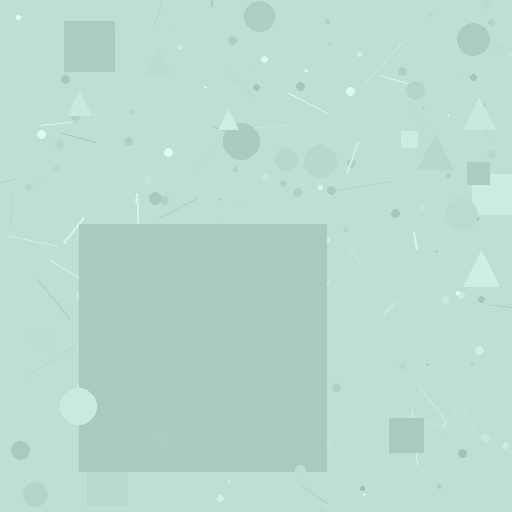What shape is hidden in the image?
A square is hidden in the image.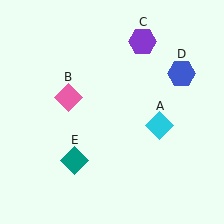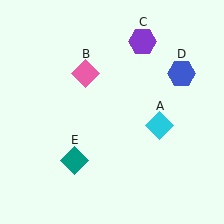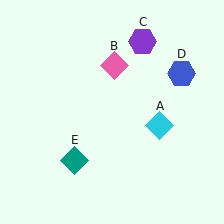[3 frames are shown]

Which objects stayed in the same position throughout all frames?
Cyan diamond (object A) and purple hexagon (object C) and blue hexagon (object D) and teal diamond (object E) remained stationary.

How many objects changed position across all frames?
1 object changed position: pink diamond (object B).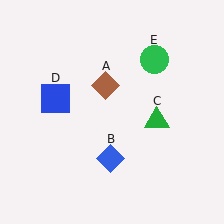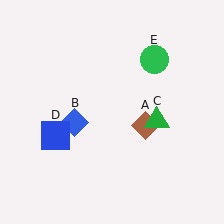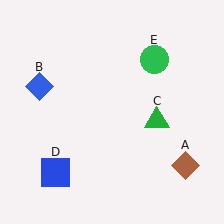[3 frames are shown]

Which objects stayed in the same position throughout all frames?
Green triangle (object C) and green circle (object E) remained stationary.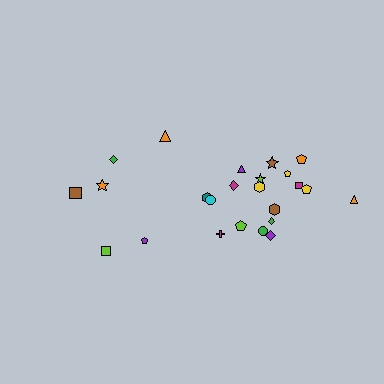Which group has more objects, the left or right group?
The right group.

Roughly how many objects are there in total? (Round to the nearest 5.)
Roughly 25 objects in total.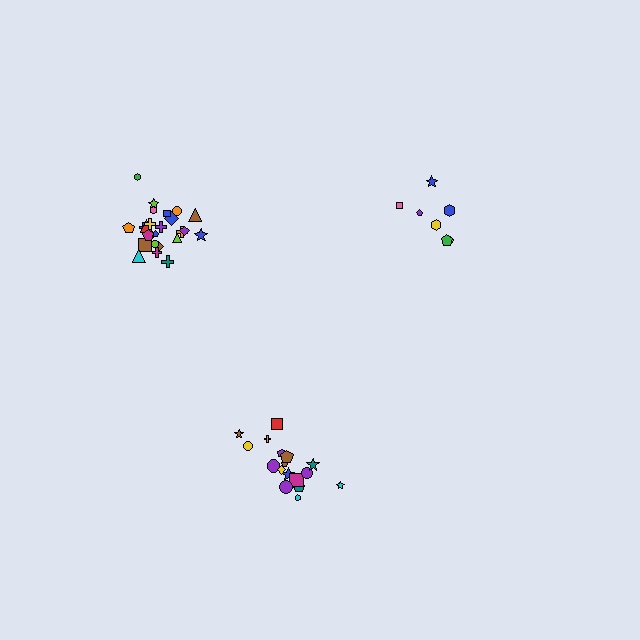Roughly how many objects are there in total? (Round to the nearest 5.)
Roughly 50 objects in total.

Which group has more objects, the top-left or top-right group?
The top-left group.